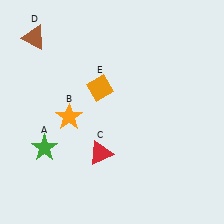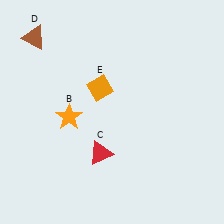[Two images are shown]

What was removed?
The green star (A) was removed in Image 2.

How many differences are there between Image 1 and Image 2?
There is 1 difference between the two images.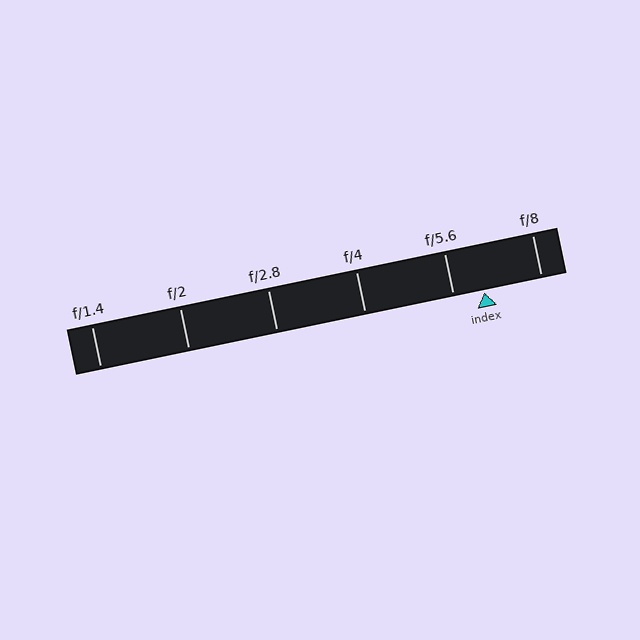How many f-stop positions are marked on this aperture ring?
There are 6 f-stop positions marked.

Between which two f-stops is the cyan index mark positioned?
The index mark is between f/5.6 and f/8.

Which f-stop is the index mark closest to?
The index mark is closest to f/5.6.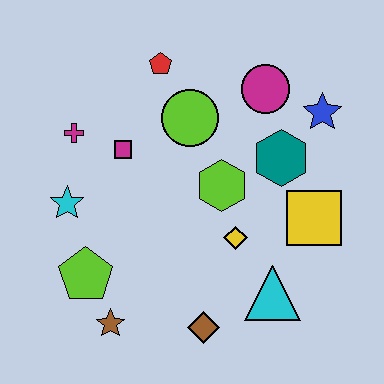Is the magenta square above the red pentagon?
No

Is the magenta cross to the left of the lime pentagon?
Yes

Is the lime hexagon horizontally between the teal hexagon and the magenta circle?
No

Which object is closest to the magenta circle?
The blue star is closest to the magenta circle.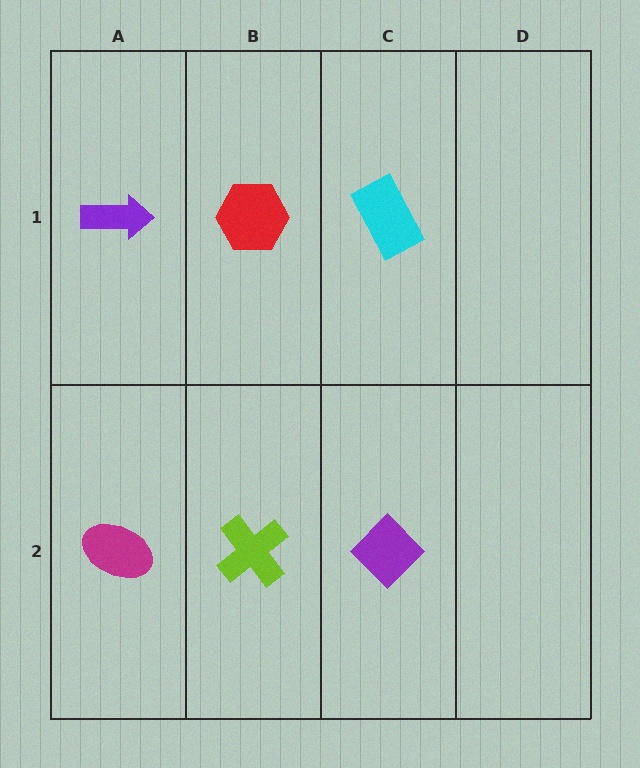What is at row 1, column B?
A red hexagon.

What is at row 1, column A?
A purple arrow.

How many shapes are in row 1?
3 shapes.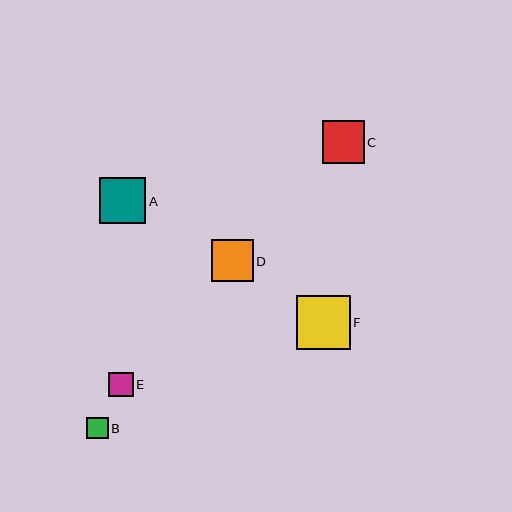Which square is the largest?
Square F is the largest with a size of approximately 54 pixels.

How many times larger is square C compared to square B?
Square C is approximately 1.9 times the size of square B.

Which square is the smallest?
Square B is the smallest with a size of approximately 22 pixels.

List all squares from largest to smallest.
From largest to smallest: F, A, C, D, E, B.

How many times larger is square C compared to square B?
Square C is approximately 1.9 times the size of square B.